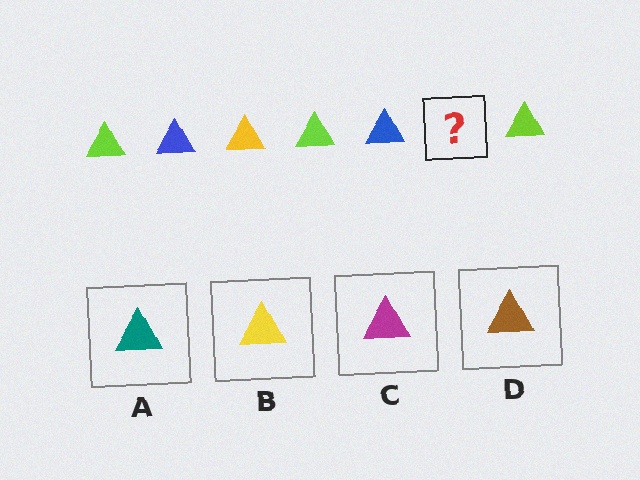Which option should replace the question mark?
Option B.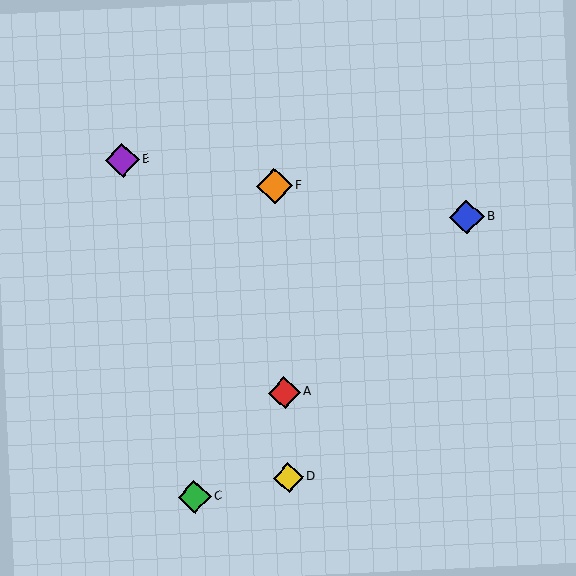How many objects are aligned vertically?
3 objects (A, D, F) are aligned vertically.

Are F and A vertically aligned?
Yes, both are at x≈275.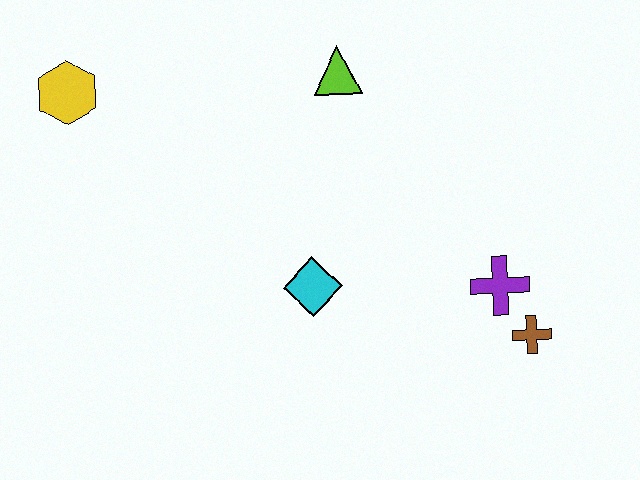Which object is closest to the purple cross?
The brown cross is closest to the purple cross.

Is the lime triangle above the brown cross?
Yes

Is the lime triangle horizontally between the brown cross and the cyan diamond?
Yes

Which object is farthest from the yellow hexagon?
The brown cross is farthest from the yellow hexagon.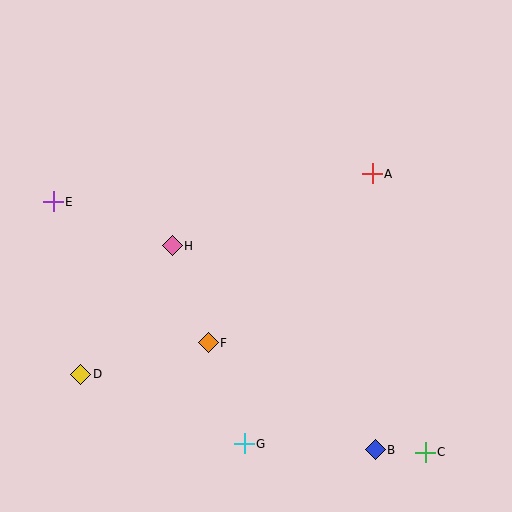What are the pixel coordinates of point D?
Point D is at (81, 374).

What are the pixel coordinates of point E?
Point E is at (53, 202).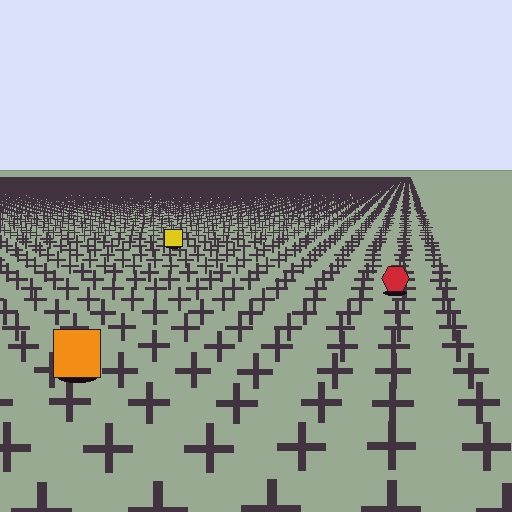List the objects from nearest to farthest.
From nearest to farthest: the orange square, the red hexagon, the yellow square.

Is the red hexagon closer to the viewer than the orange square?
No. The orange square is closer — you can tell from the texture gradient: the ground texture is coarser near it.